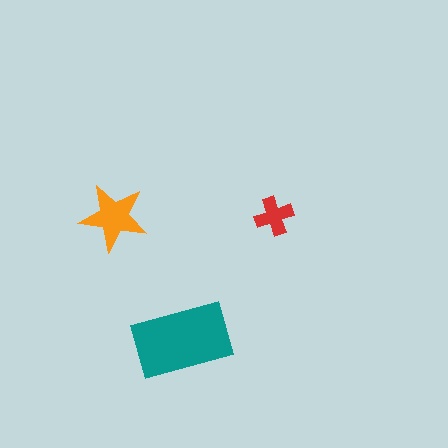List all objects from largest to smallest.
The teal rectangle, the orange star, the red cross.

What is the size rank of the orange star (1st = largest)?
2nd.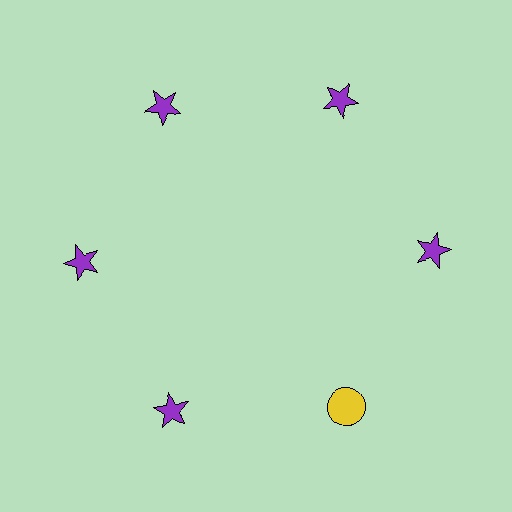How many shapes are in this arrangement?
There are 6 shapes arranged in a ring pattern.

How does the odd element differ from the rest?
It differs in both color (yellow instead of purple) and shape (circle instead of star).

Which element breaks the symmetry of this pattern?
The yellow circle at roughly the 5 o'clock position breaks the symmetry. All other shapes are purple stars.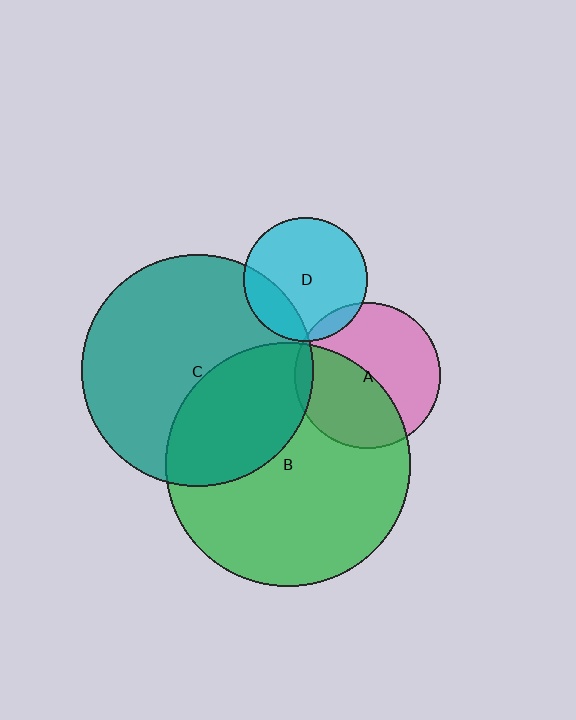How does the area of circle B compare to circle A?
Approximately 2.8 times.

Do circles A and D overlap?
Yes.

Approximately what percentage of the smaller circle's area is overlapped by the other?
Approximately 10%.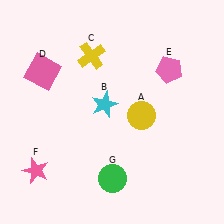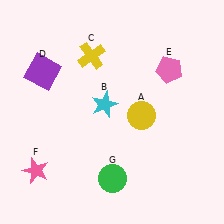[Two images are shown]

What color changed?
The square (D) changed from pink in Image 1 to purple in Image 2.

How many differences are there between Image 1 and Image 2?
There is 1 difference between the two images.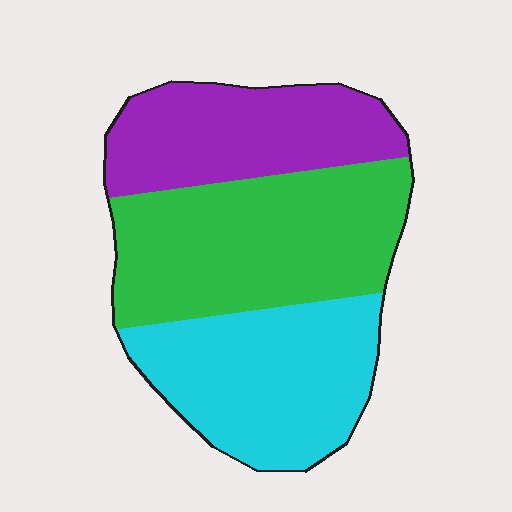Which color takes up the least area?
Purple, at roughly 25%.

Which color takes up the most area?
Green, at roughly 40%.